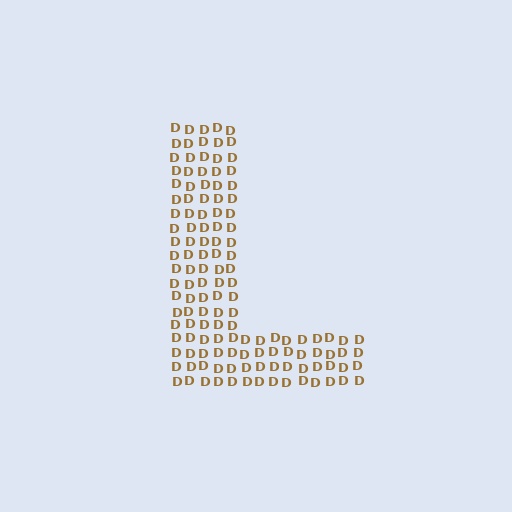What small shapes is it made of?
It is made of small letter D's.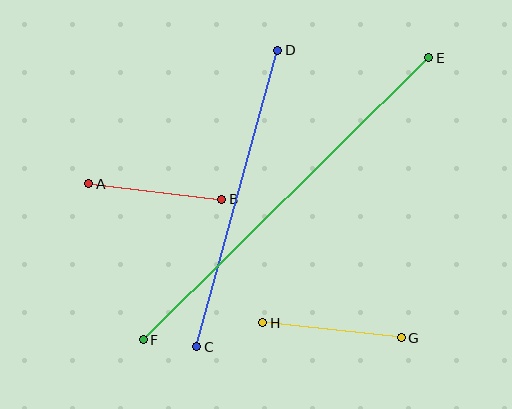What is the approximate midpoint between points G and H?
The midpoint is at approximately (332, 330) pixels.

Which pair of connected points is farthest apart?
Points E and F are farthest apart.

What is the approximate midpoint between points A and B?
The midpoint is at approximately (155, 191) pixels.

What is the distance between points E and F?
The distance is approximately 401 pixels.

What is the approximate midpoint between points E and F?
The midpoint is at approximately (286, 199) pixels.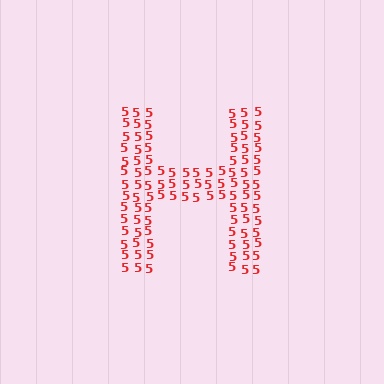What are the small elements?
The small elements are digit 5's.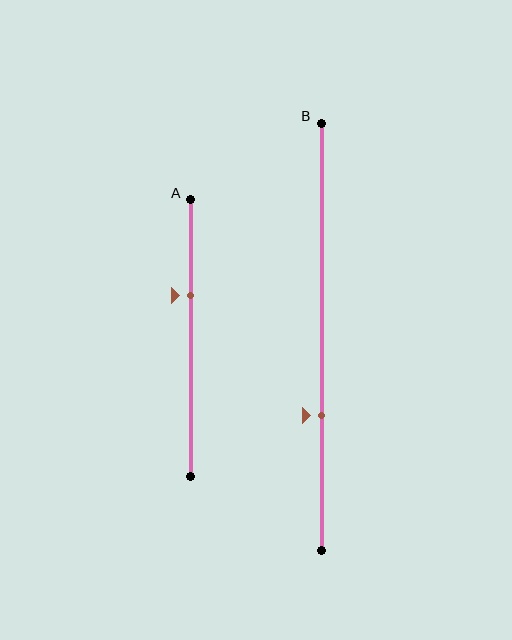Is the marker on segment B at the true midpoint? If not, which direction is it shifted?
No, the marker on segment B is shifted downward by about 18% of the segment length.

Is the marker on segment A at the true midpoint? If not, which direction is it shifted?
No, the marker on segment A is shifted upward by about 15% of the segment length.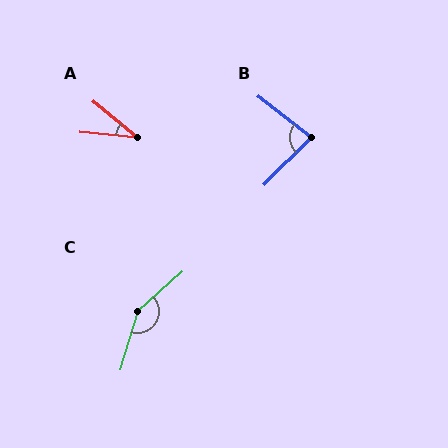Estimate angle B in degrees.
Approximately 83 degrees.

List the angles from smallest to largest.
A (34°), B (83°), C (148°).